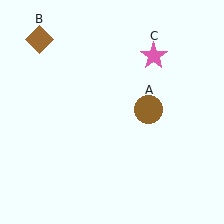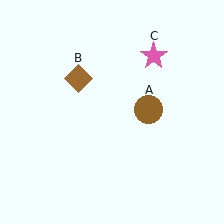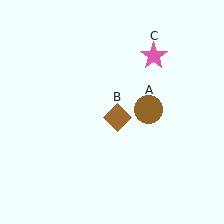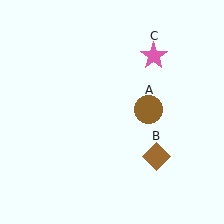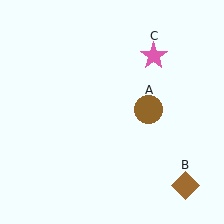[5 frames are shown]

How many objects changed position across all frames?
1 object changed position: brown diamond (object B).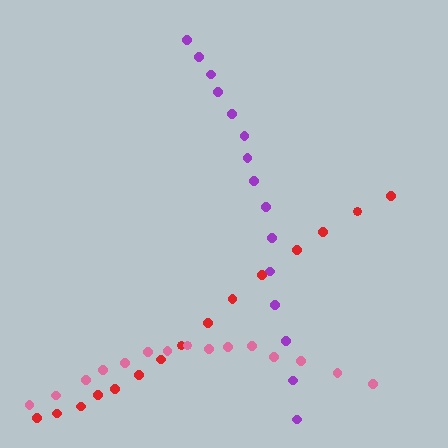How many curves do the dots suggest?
There are 3 distinct paths.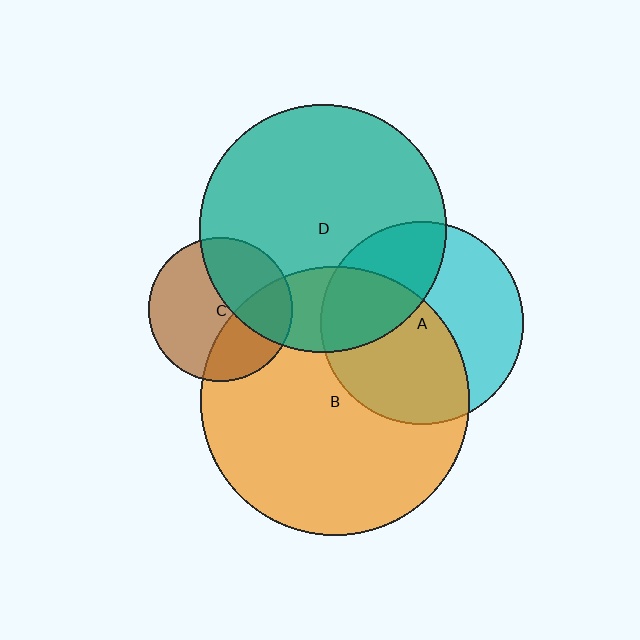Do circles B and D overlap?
Yes.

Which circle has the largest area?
Circle B (orange).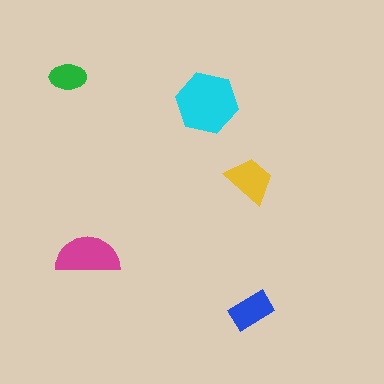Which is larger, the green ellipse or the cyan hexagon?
The cyan hexagon.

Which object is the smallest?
The green ellipse.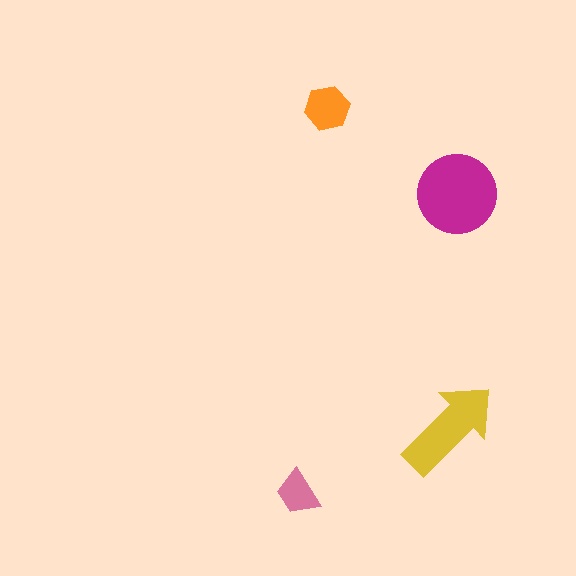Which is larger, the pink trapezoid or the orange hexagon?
The orange hexagon.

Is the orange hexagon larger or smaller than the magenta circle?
Smaller.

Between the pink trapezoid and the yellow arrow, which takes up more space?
The yellow arrow.